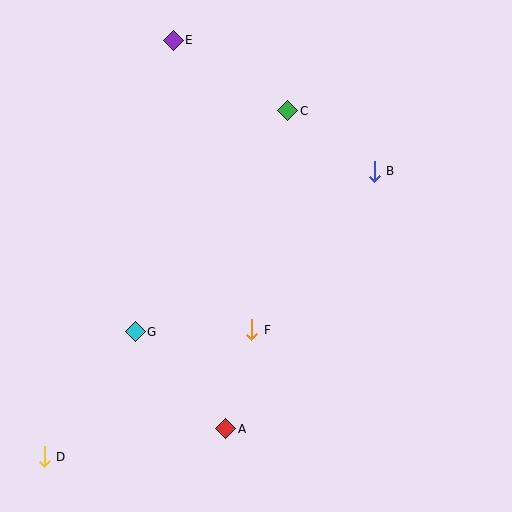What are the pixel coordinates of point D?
Point D is at (44, 457).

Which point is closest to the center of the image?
Point F at (252, 330) is closest to the center.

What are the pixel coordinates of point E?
Point E is at (173, 40).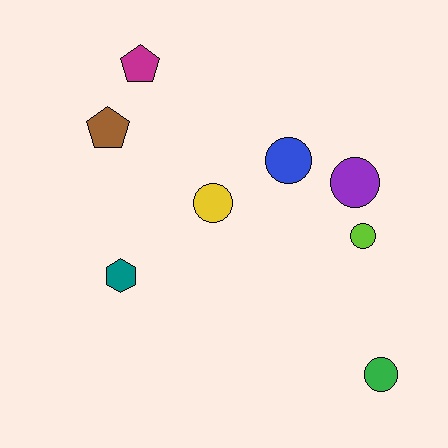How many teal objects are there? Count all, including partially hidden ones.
There is 1 teal object.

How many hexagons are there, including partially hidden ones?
There is 1 hexagon.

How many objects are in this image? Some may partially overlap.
There are 8 objects.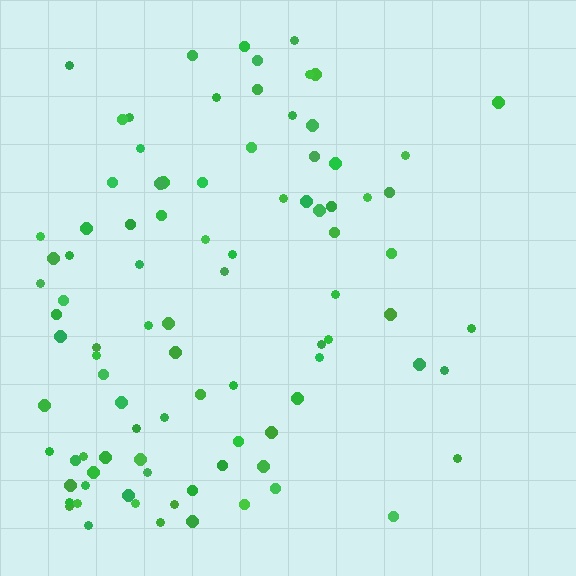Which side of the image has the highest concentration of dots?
The left.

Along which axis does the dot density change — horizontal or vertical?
Horizontal.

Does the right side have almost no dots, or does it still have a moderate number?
Still a moderate number, just noticeably fewer than the left.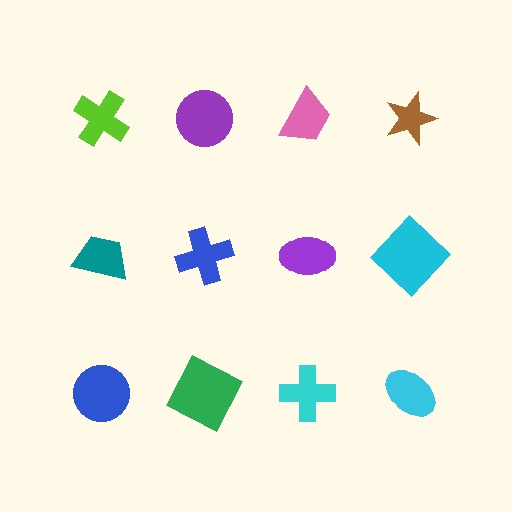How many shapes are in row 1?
4 shapes.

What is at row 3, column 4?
A cyan ellipse.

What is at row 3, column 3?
A cyan cross.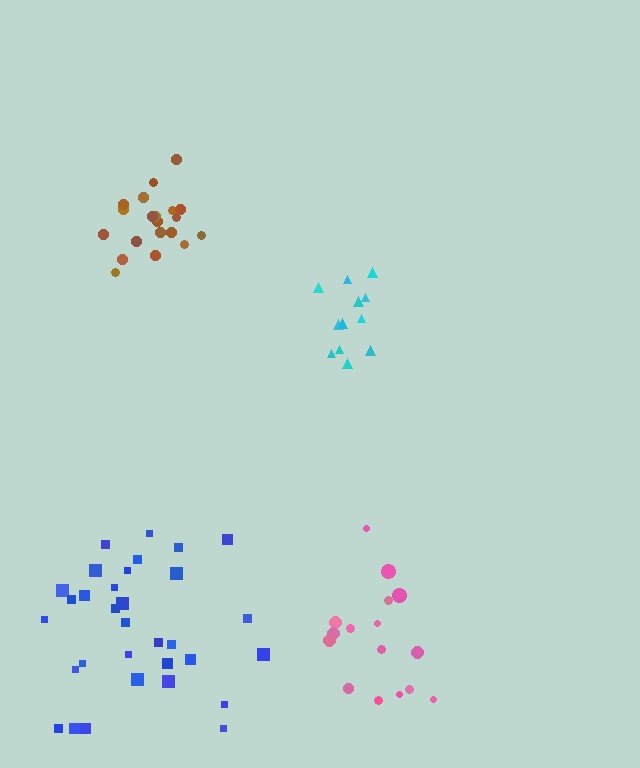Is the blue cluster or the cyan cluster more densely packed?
Cyan.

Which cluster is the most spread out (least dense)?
Blue.